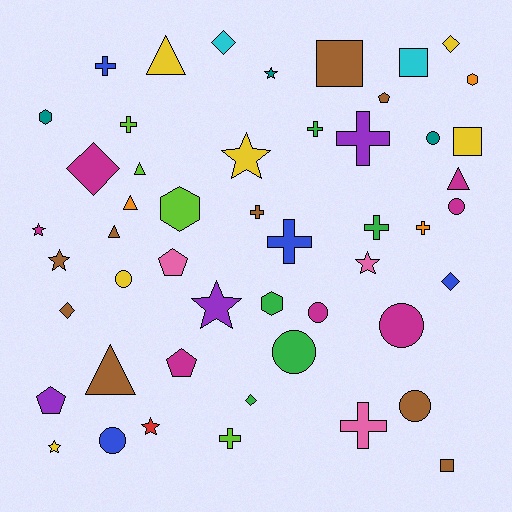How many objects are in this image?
There are 50 objects.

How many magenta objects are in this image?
There are 7 magenta objects.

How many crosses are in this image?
There are 10 crosses.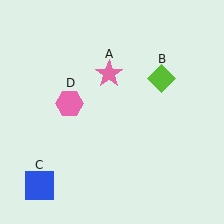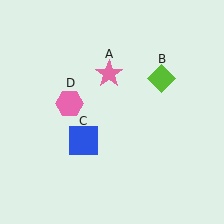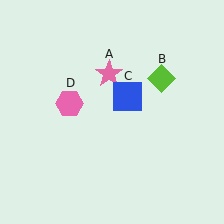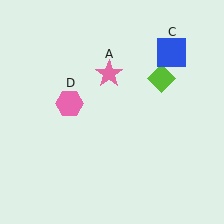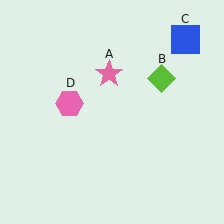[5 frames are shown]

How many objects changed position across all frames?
1 object changed position: blue square (object C).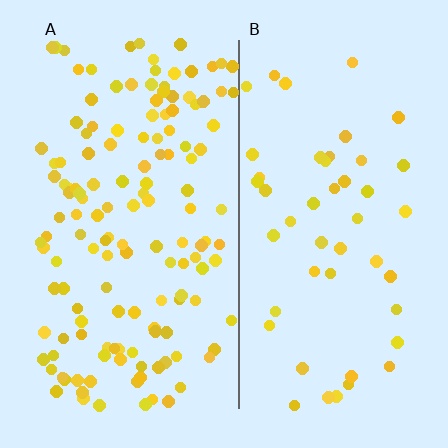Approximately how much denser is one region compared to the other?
Approximately 3.0× — region A over region B.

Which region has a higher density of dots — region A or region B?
A (the left).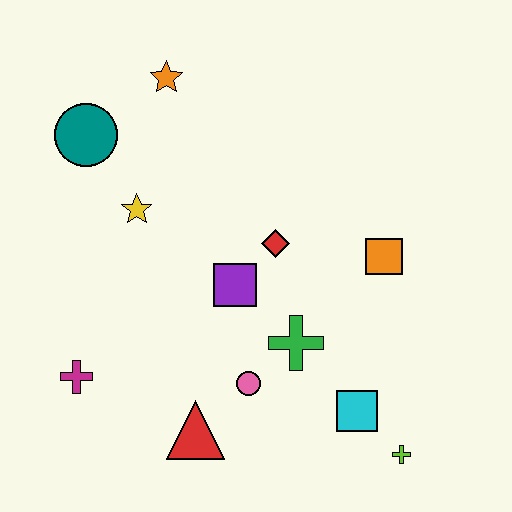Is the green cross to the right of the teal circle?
Yes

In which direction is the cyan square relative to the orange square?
The cyan square is below the orange square.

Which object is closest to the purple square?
The red diamond is closest to the purple square.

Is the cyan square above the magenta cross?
No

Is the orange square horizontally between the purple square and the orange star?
No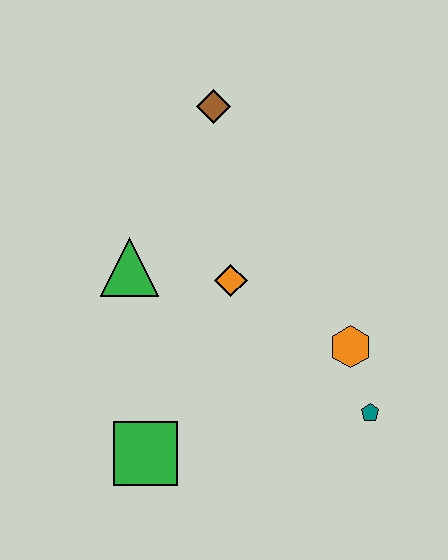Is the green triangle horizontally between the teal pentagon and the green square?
No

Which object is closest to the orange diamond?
The green triangle is closest to the orange diamond.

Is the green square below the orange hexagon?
Yes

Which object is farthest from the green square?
The brown diamond is farthest from the green square.